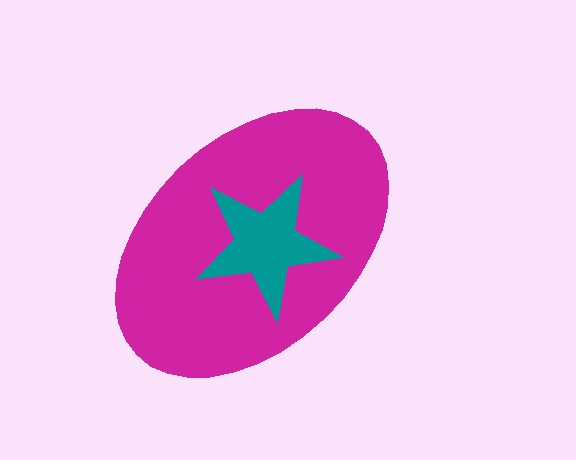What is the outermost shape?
The magenta ellipse.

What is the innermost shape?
The teal star.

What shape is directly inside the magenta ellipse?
The teal star.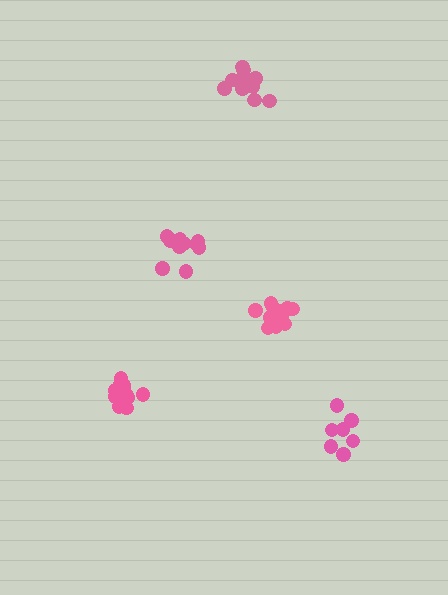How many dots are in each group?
Group 1: 12 dots, Group 2: 7 dots, Group 3: 13 dots, Group 4: 12 dots, Group 5: 13 dots (57 total).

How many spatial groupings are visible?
There are 5 spatial groupings.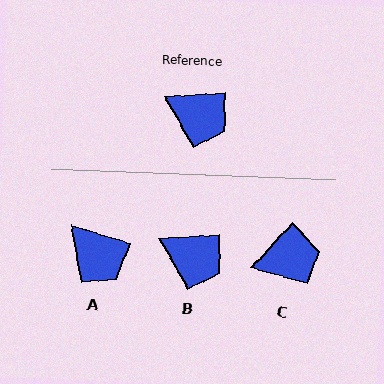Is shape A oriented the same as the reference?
No, it is off by about 21 degrees.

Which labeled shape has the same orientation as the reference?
B.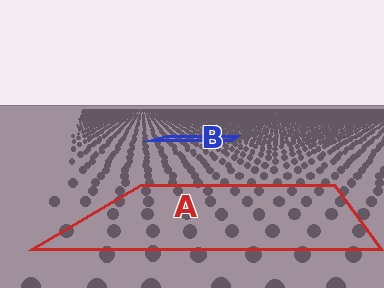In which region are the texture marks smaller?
The texture marks are smaller in region B, because it is farther away.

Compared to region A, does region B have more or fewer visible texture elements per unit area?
Region B has more texture elements per unit area — they are packed more densely because it is farther away.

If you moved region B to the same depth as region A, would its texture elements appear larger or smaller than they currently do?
They would appear larger. At a closer depth, the same texture elements are projected at a bigger on-screen size.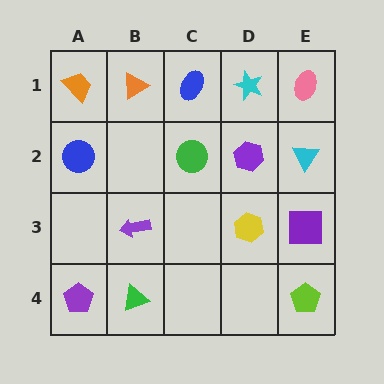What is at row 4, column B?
A green triangle.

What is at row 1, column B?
An orange triangle.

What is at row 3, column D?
A yellow hexagon.